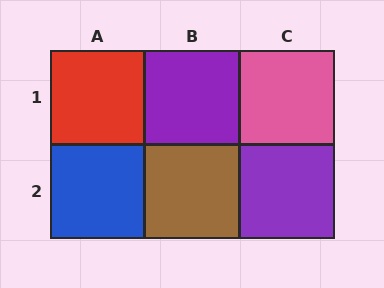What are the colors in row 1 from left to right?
Red, purple, pink.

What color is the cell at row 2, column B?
Brown.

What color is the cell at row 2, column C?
Purple.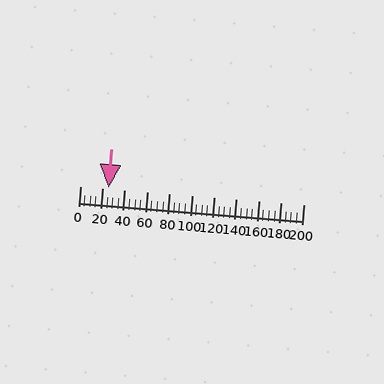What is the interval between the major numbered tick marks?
The major tick marks are spaced 20 units apart.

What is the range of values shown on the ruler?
The ruler shows values from 0 to 200.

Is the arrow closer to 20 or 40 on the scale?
The arrow is closer to 20.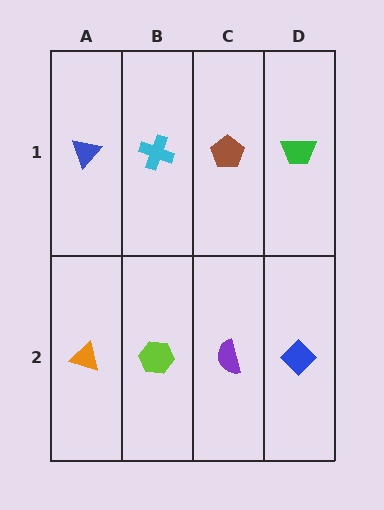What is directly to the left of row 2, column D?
A purple semicircle.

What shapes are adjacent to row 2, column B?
A cyan cross (row 1, column B), an orange triangle (row 2, column A), a purple semicircle (row 2, column C).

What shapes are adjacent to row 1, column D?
A blue diamond (row 2, column D), a brown pentagon (row 1, column C).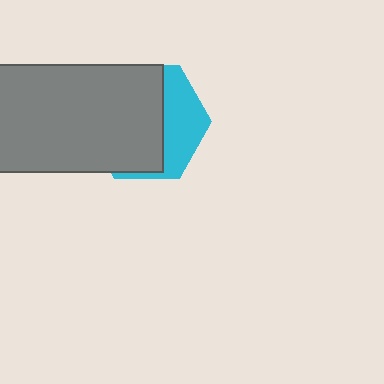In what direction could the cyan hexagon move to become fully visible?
The cyan hexagon could move right. That would shift it out from behind the gray rectangle entirely.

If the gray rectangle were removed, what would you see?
You would see the complete cyan hexagon.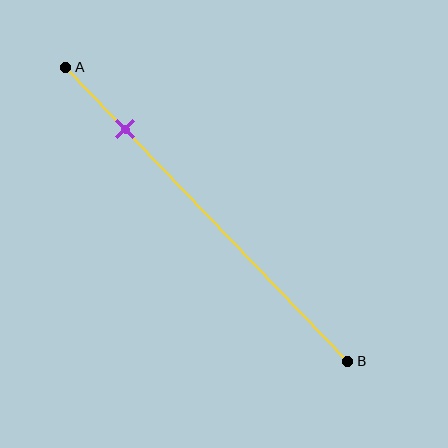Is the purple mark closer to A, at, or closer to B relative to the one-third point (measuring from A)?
The purple mark is closer to point A than the one-third point of segment AB.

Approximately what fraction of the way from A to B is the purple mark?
The purple mark is approximately 20% of the way from A to B.